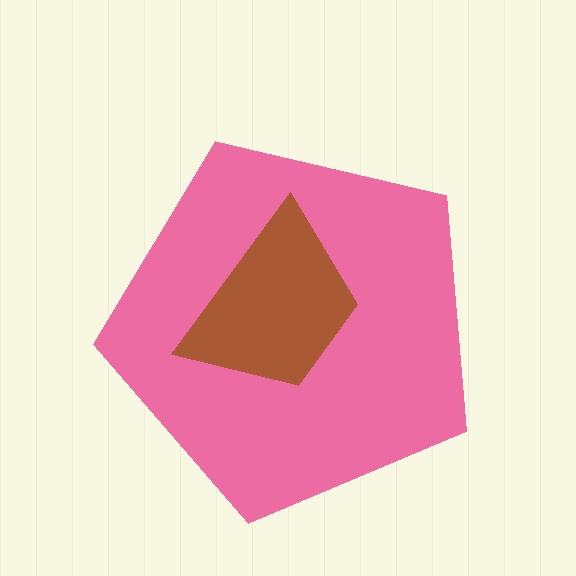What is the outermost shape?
The pink pentagon.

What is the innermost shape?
The brown trapezoid.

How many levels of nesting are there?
2.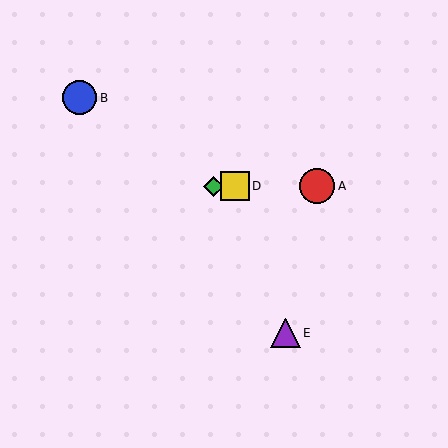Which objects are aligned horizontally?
Objects A, C, D are aligned horizontally.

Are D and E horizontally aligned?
No, D is at y≈186 and E is at y≈333.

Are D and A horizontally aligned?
Yes, both are at y≈186.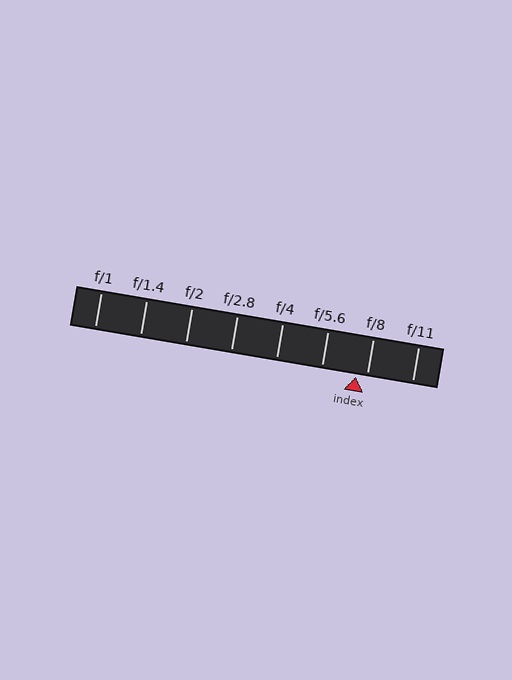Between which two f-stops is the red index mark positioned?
The index mark is between f/5.6 and f/8.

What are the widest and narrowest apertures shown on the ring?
The widest aperture shown is f/1 and the narrowest is f/11.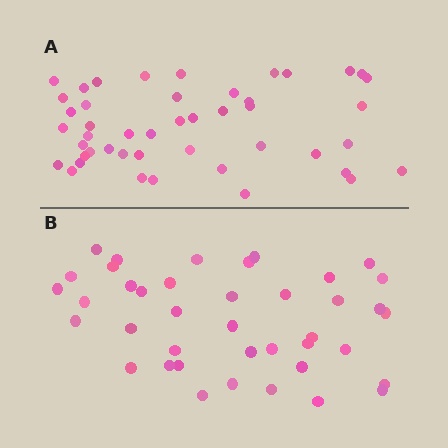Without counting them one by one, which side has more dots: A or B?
Region A (the top region) has more dots.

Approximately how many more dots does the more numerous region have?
Region A has about 6 more dots than region B.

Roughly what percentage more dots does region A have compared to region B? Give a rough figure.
About 15% more.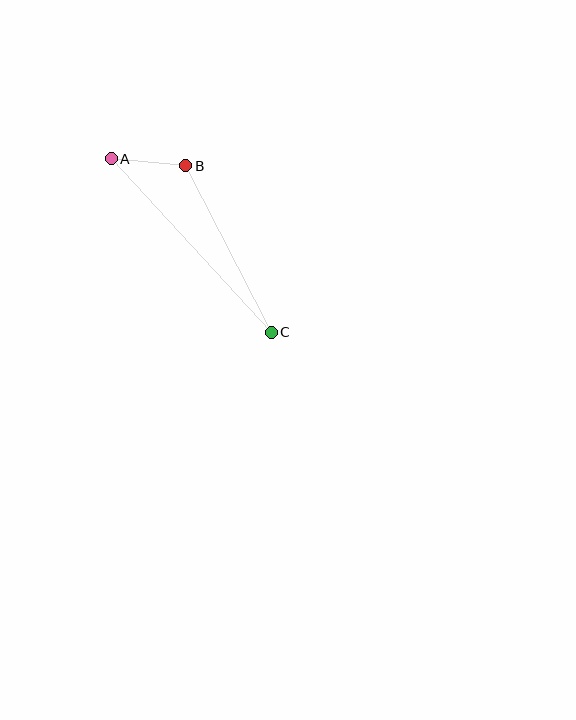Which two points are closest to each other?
Points A and B are closest to each other.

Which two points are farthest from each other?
Points A and C are farthest from each other.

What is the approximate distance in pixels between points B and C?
The distance between B and C is approximately 187 pixels.